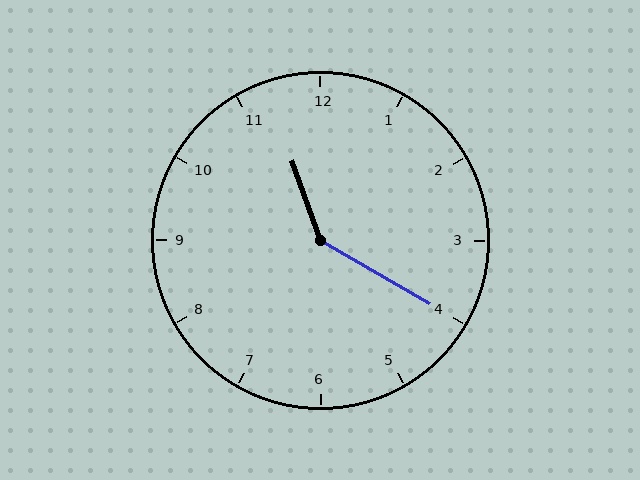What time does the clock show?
11:20.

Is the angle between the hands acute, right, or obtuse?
It is obtuse.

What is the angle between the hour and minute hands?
Approximately 140 degrees.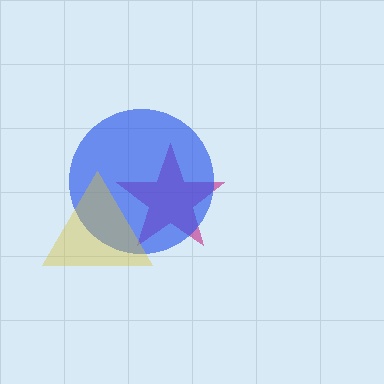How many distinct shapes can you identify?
There are 3 distinct shapes: a magenta star, a blue circle, a yellow triangle.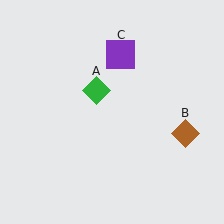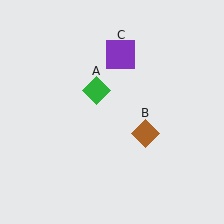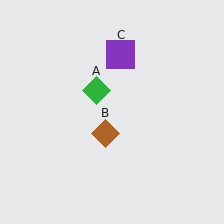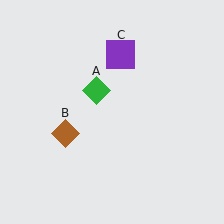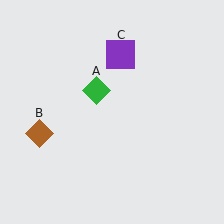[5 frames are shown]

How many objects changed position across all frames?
1 object changed position: brown diamond (object B).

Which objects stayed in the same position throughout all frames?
Green diamond (object A) and purple square (object C) remained stationary.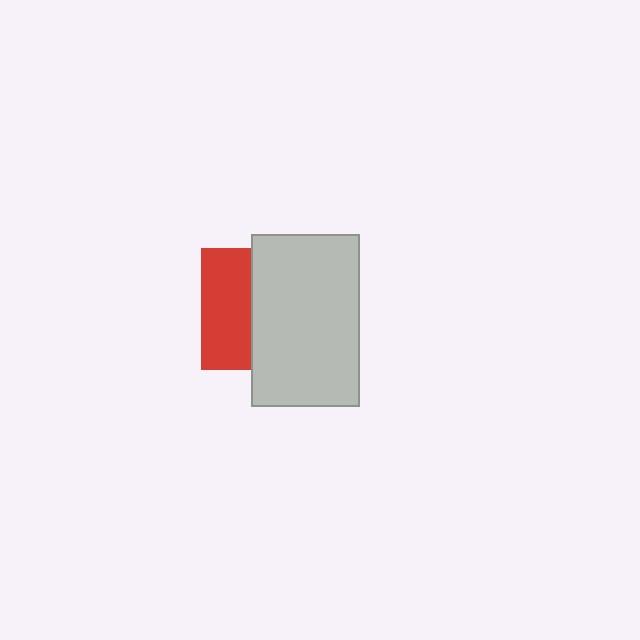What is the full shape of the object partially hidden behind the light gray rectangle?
The partially hidden object is a red square.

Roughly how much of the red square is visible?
A small part of it is visible (roughly 41%).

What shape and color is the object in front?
The object in front is a light gray rectangle.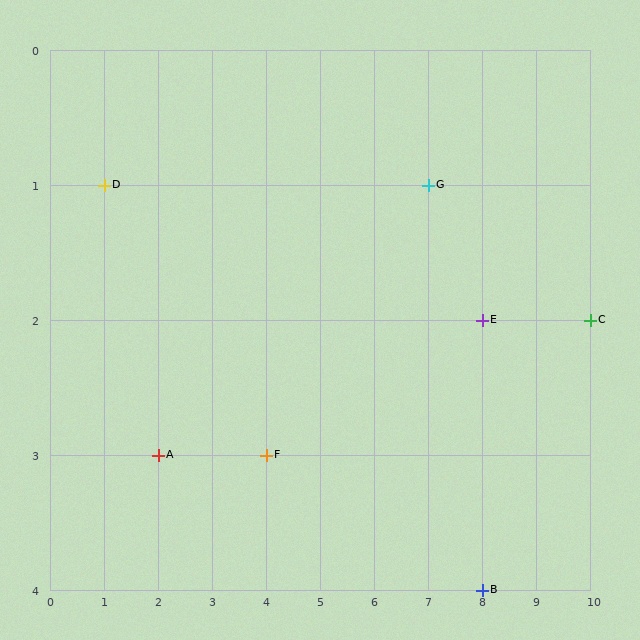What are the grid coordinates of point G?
Point G is at grid coordinates (7, 1).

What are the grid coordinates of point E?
Point E is at grid coordinates (8, 2).